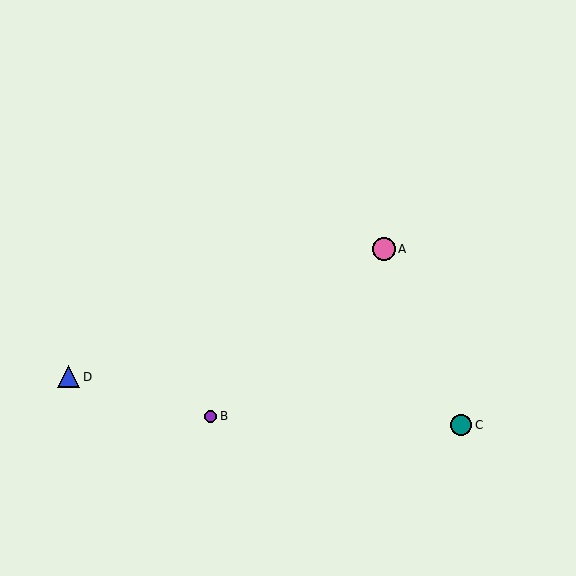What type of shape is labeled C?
Shape C is a teal circle.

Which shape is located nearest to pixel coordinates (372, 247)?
The pink circle (labeled A) at (384, 249) is nearest to that location.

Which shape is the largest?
The pink circle (labeled A) is the largest.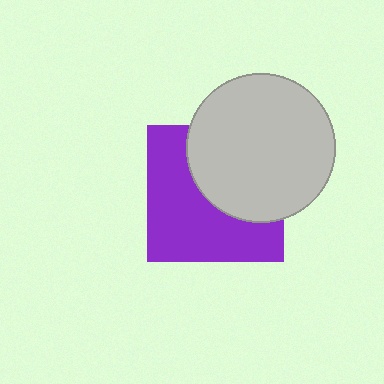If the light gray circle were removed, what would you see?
You would see the complete purple square.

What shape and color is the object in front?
The object in front is a light gray circle.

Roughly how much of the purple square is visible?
About half of it is visible (roughly 55%).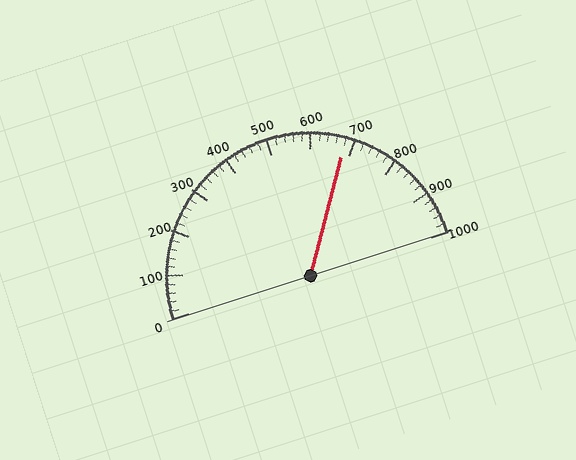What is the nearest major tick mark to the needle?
The nearest major tick mark is 700.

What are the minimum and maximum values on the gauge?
The gauge ranges from 0 to 1000.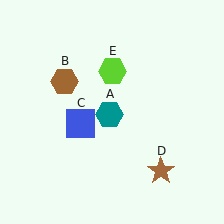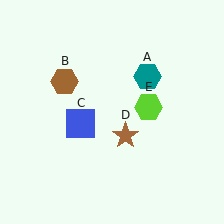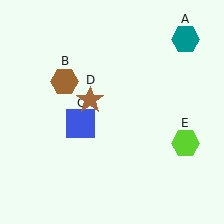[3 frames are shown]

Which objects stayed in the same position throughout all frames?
Brown hexagon (object B) and blue square (object C) remained stationary.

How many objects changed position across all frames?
3 objects changed position: teal hexagon (object A), brown star (object D), lime hexagon (object E).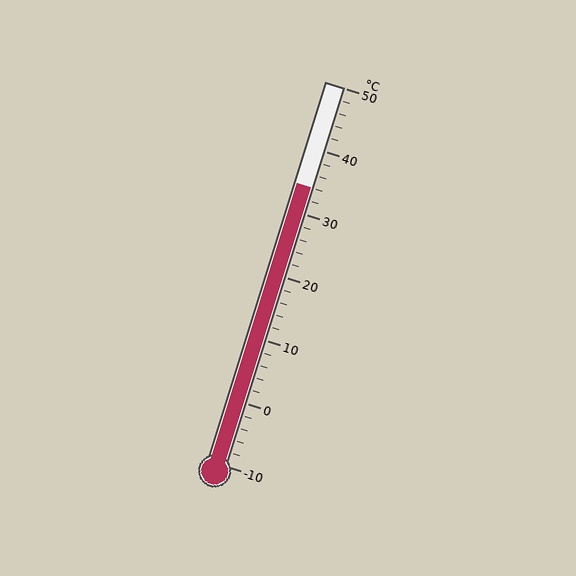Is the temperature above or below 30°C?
The temperature is above 30°C.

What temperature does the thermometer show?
The thermometer shows approximately 34°C.